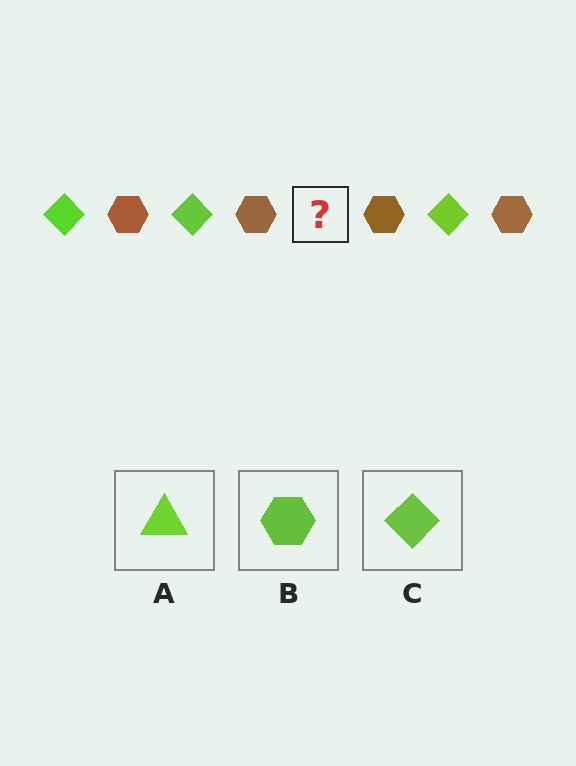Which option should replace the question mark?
Option C.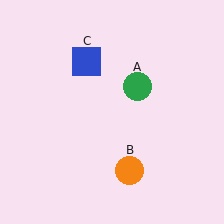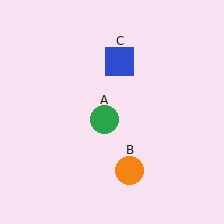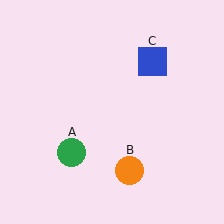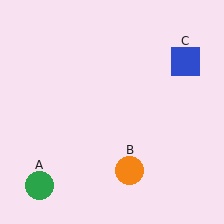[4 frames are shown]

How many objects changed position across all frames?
2 objects changed position: green circle (object A), blue square (object C).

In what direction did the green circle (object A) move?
The green circle (object A) moved down and to the left.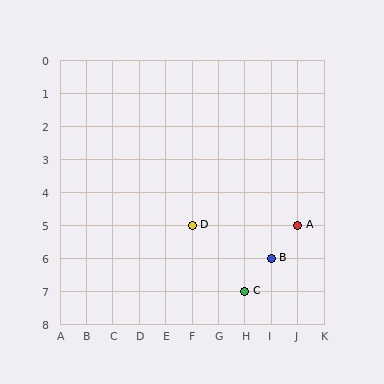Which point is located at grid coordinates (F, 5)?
Point D is at (F, 5).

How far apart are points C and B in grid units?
Points C and B are 1 column and 1 row apart (about 1.4 grid units diagonally).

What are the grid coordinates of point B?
Point B is at grid coordinates (I, 6).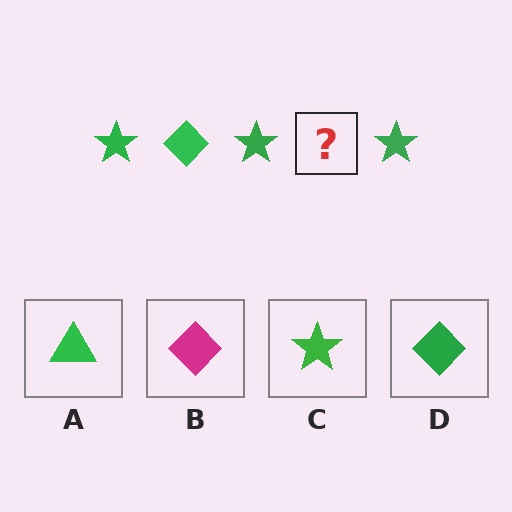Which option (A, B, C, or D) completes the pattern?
D.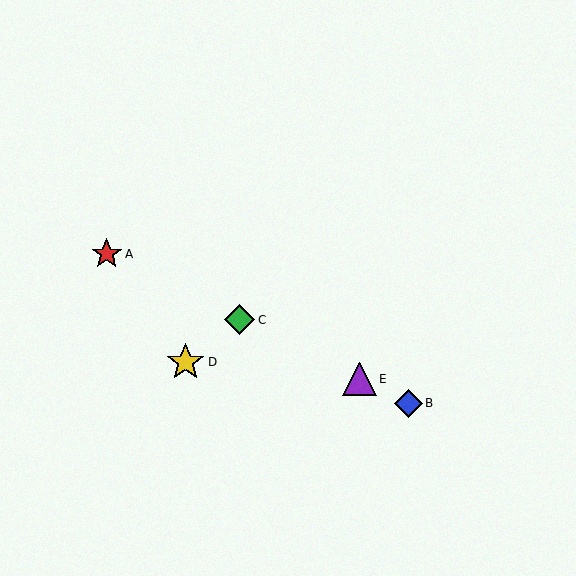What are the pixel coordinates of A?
Object A is at (107, 254).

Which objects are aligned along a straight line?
Objects A, B, C, E are aligned along a straight line.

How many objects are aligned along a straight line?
4 objects (A, B, C, E) are aligned along a straight line.